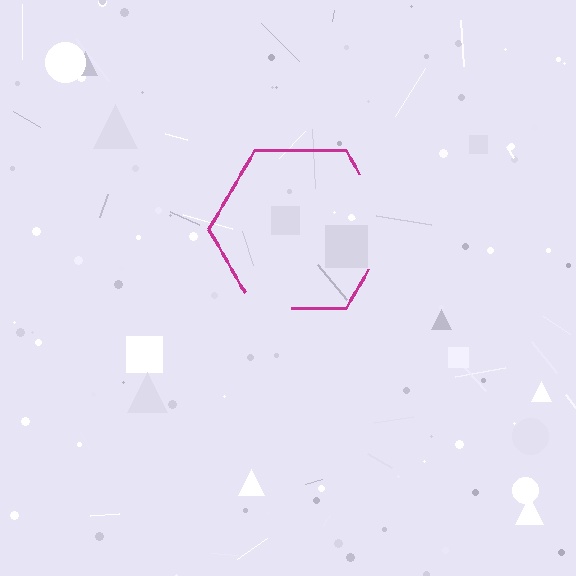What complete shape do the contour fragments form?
The contour fragments form a hexagon.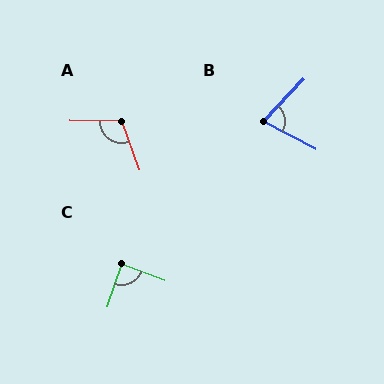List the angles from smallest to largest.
B (74°), C (88°), A (110°).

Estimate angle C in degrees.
Approximately 88 degrees.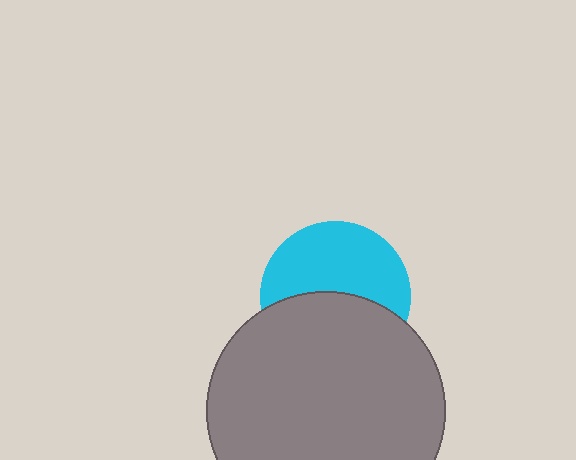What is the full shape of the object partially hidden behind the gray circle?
The partially hidden object is a cyan circle.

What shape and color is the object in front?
The object in front is a gray circle.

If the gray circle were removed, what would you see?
You would see the complete cyan circle.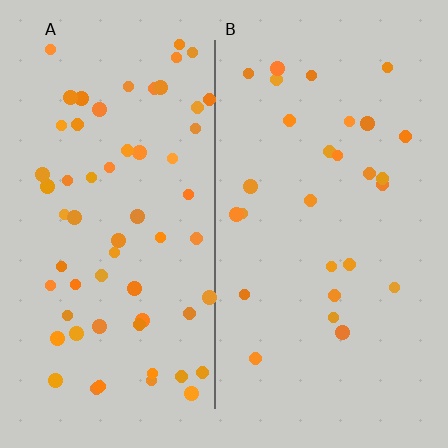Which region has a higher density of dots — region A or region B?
A (the left).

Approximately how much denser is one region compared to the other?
Approximately 2.2× — region A over region B.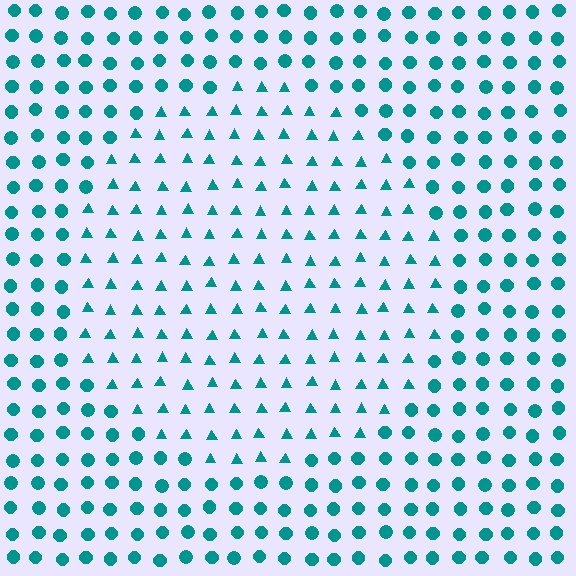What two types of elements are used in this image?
The image uses triangles inside the circle region and circles outside it.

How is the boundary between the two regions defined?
The boundary is defined by a change in element shape: triangles inside vs. circles outside. All elements share the same color and spacing.